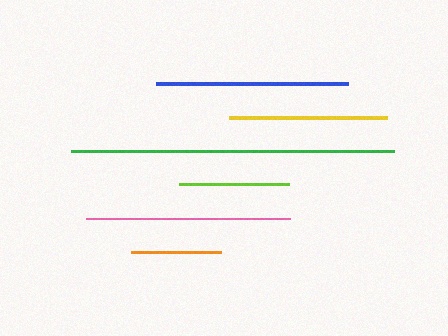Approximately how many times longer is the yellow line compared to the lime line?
The yellow line is approximately 1.4 times the length of the lime line.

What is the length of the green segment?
The green segment is approximately 323 pixels long.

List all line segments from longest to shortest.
From longest to shortest: green, pink, blue, yellow, lime, orange.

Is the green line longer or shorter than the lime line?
The green line is longer than the lime line.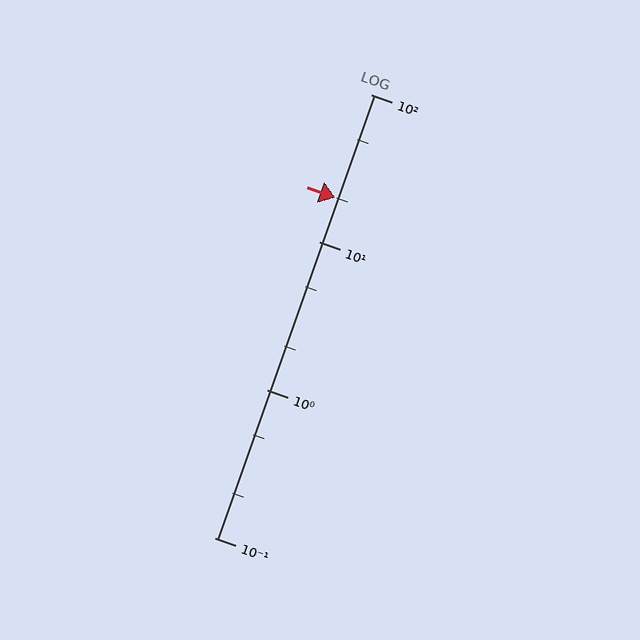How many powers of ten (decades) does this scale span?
The scale spans 3 decades, from 0.1 to 100.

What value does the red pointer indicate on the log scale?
The pointer indicates approximately 20.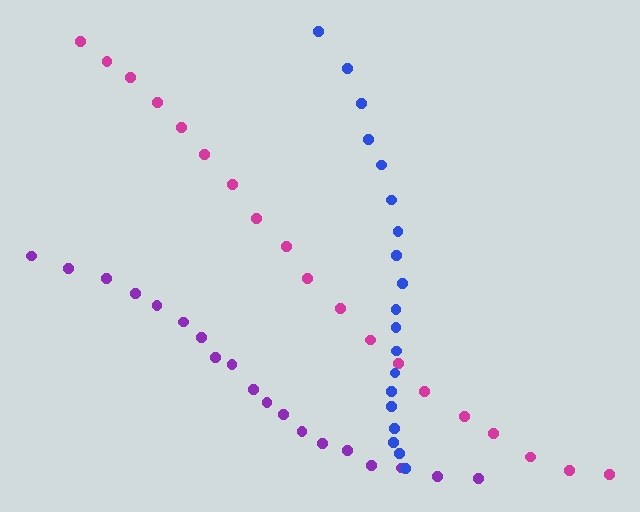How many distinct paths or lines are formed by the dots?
There are 3 distinct paths.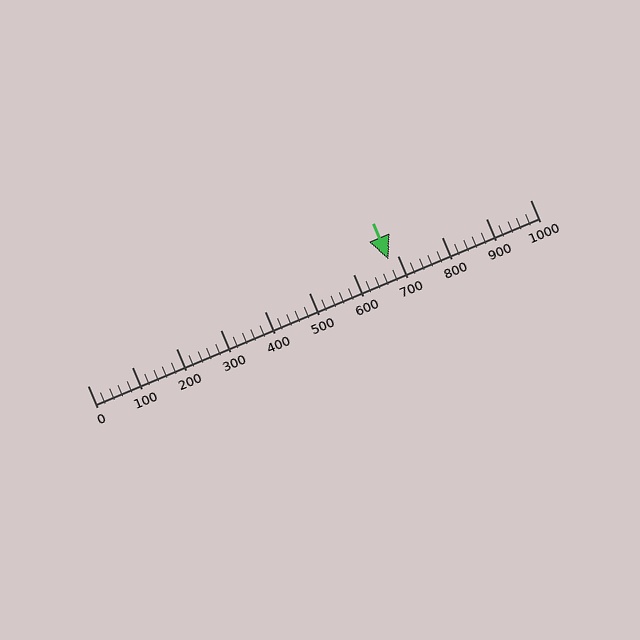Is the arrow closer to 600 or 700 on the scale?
The arrow is closer to 700.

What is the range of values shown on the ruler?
The ruler shows values from 0 to 1000.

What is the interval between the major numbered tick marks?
The major tick marks are spaced 100 units apart.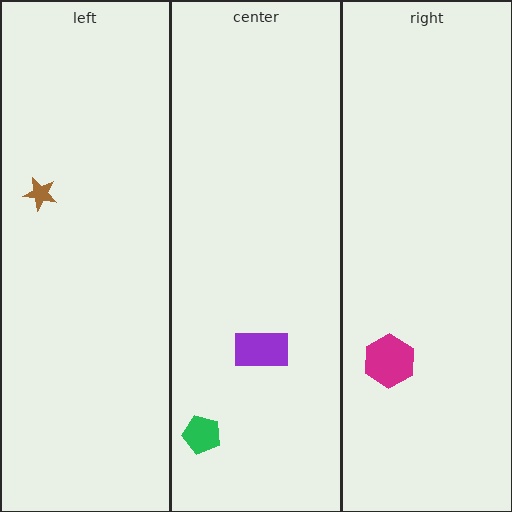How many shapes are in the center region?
2.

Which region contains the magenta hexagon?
The right region.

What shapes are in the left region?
The brown star.